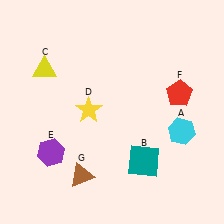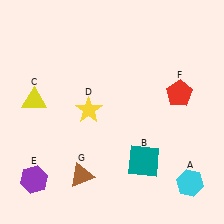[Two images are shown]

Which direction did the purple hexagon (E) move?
The purple hexagon (E) moved down.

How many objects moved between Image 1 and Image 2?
3 objects moved between the two images.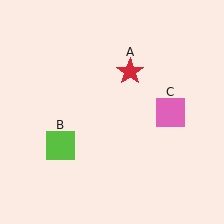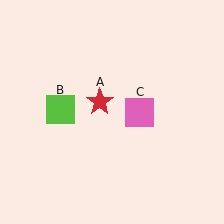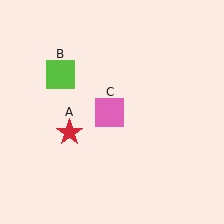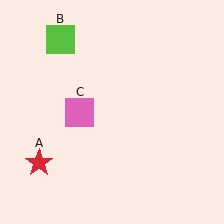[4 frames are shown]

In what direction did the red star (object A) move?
The red star (object A) moved down and to the left.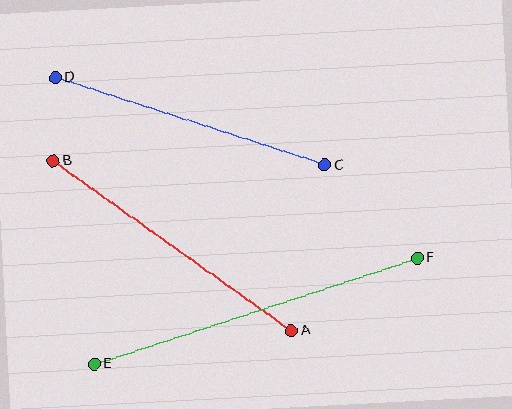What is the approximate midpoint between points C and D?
The midpoint is at approximately (190, 121) pixels.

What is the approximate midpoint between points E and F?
The midpoint is at approximately (256, 311) pixels.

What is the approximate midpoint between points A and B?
The midpoint is at approximately (172, 246) pixels.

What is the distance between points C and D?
The distance is approximately 283 pixels.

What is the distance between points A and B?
The distance is approximately 293 pixels.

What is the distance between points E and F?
The distance is approximately 340 pixels.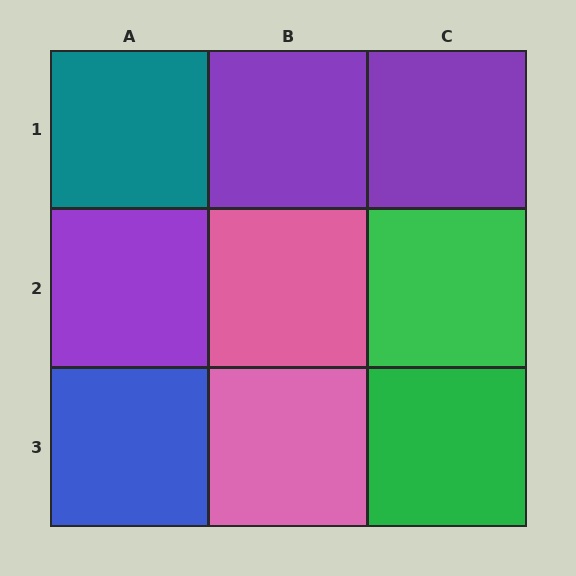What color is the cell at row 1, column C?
Purple.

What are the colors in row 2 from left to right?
Purple, pink, green.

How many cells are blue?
1 cell is blue.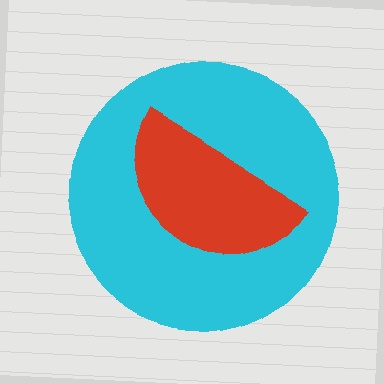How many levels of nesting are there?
2.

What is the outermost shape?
The cyan circle.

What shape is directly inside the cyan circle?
The red semicircle.